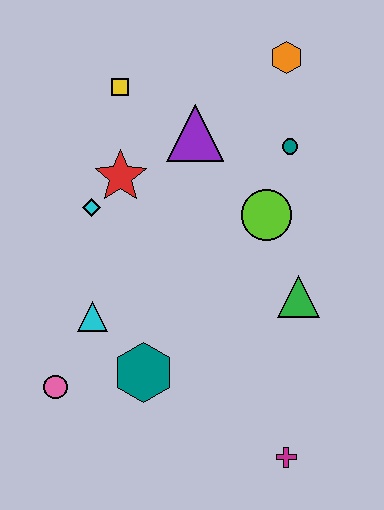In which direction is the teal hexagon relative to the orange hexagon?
The teal hexagon is below the orange hexagon.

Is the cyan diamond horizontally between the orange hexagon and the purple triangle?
No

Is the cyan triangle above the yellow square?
No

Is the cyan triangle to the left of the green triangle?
Yes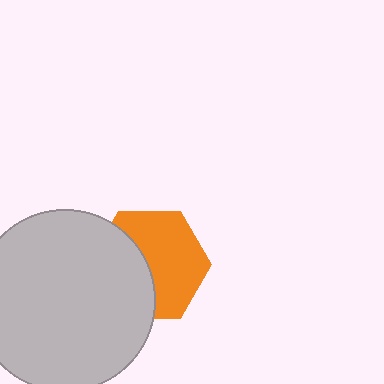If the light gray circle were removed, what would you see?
You would see the complete orange hexagon.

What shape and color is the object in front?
The object in front is a light gray circle.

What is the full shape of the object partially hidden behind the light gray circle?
The partially hidden object is an orange hexagon.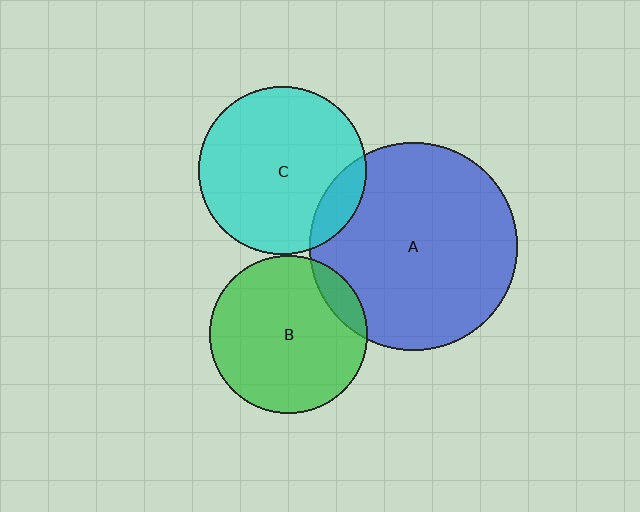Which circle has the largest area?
Circle A (blue).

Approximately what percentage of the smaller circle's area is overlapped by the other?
Approximately 10%.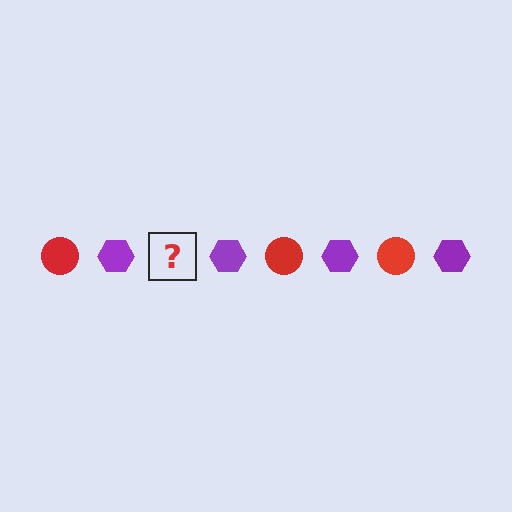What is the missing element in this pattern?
The missing element is a red circle.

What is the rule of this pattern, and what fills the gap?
The rule is that the pattern alternates between red circle and purple hexagon. The gap should be filled with a red circle.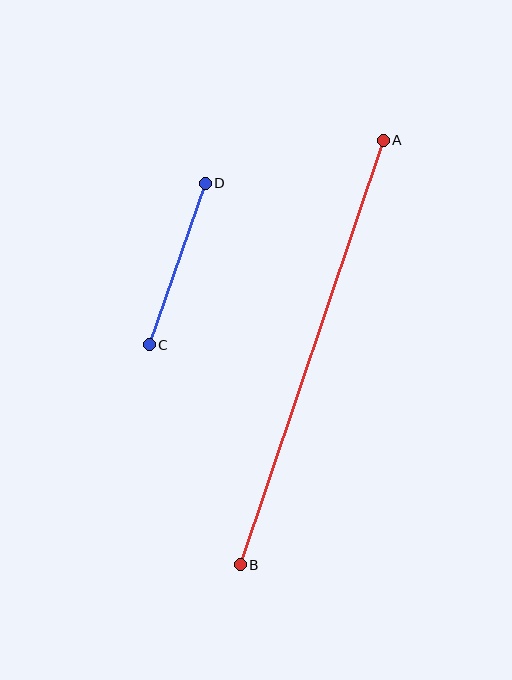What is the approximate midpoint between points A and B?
The midpoint is at approximately (312, 353) pixels.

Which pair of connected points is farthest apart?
Points A and B are farthest apart.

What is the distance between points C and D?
The distance is approximately 171 pixels.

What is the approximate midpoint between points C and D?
The midpoint is at approximately (177, 264) pixels.